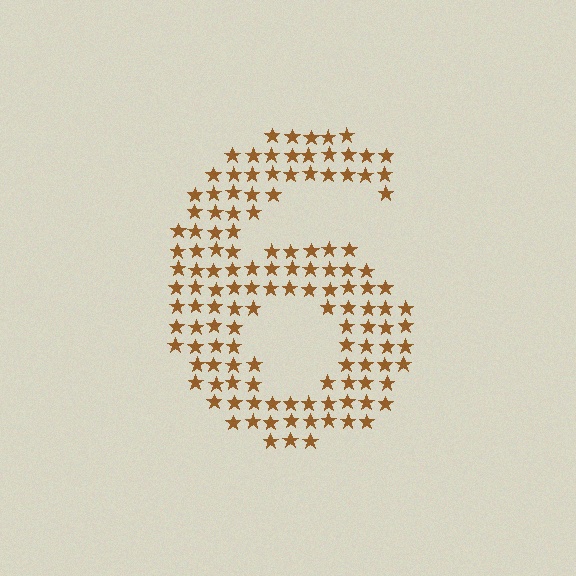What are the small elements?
The small elements are stars.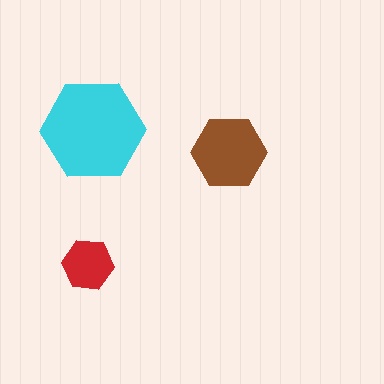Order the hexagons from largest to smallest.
the cyan one, the brown one, the red one.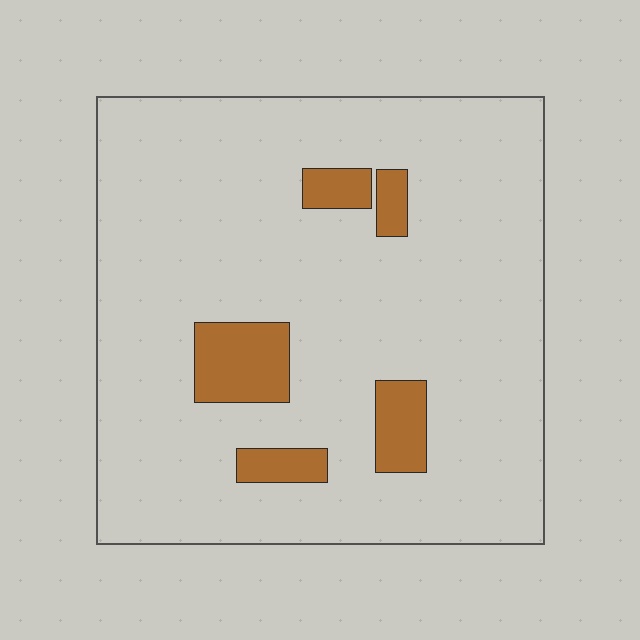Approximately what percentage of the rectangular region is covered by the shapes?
Approximately 10%.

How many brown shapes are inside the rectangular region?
5.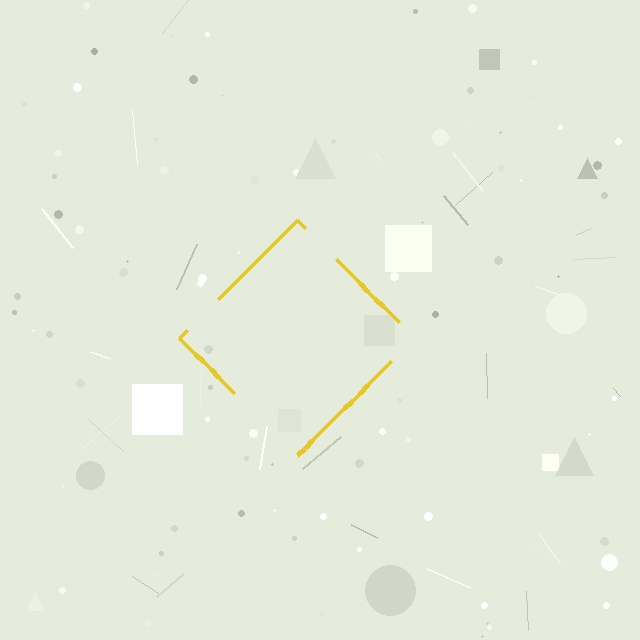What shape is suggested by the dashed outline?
The dashed outline suggests a diamond.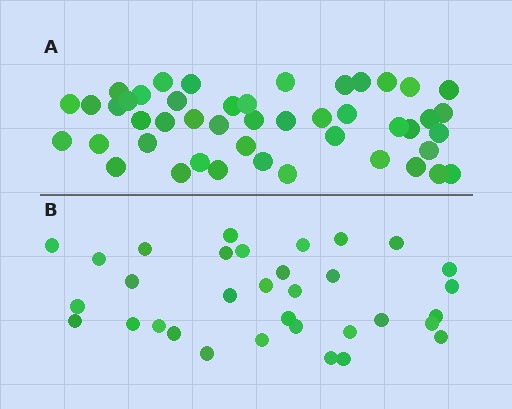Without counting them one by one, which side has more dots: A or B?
Region A (the top region) has more dots.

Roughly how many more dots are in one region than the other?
Region A has approximately 15 more dots than region B.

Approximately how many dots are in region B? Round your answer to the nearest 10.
About 30 dots. (The exact count is 33, which rounds to 30.)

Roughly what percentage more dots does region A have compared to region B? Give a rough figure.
About 40% more.